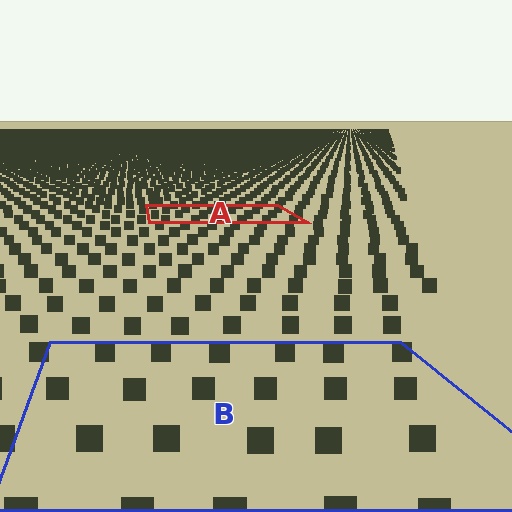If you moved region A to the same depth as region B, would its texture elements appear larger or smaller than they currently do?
They would appear larger. At a closer depth, the same texture elements are projected at a bigger on-screen size.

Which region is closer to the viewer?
Region B is closer. The texture elements there are larger and more spread out.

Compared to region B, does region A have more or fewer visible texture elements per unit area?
Region A has more texture elements per unit area — they are packed more densely because it is farther away.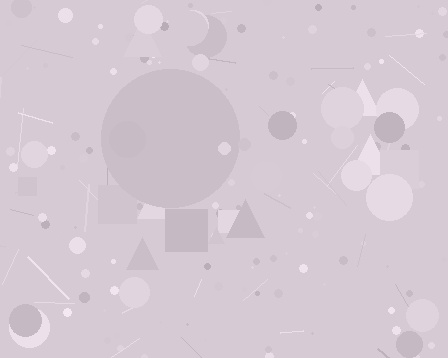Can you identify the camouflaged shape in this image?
The camouflaged shape is a circle.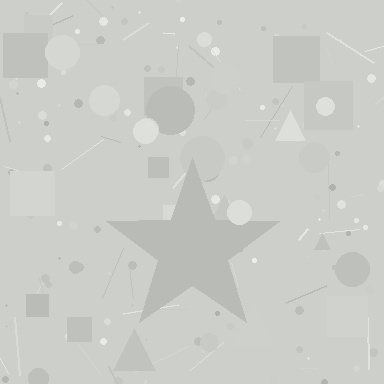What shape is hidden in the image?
A star is hidden in the image.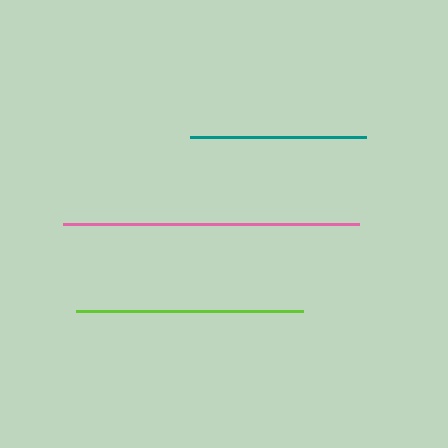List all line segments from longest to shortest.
From longest to shortest: pink, lime, teal.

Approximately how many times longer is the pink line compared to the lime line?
The pink line is approximately 1.3 times the length of the lime line.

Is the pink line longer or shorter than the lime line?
The pink line is longer than the lime line.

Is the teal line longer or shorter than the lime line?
The lime line is longer than the teal line.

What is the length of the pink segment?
The pink segment is approximately 296 pixels long.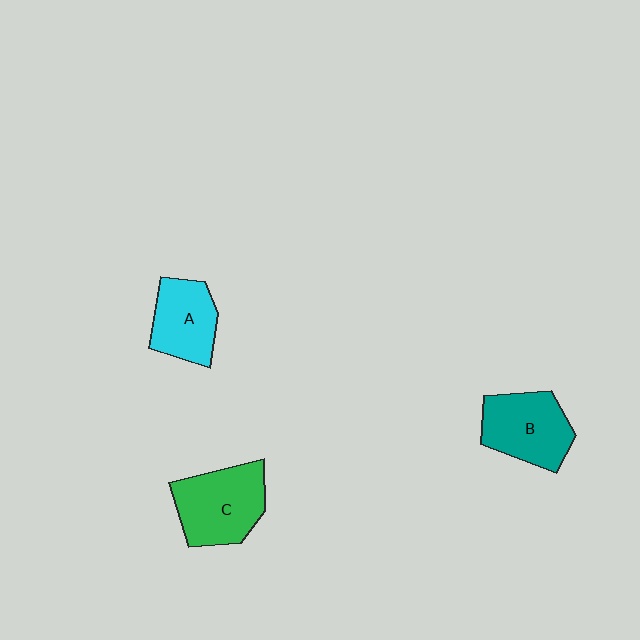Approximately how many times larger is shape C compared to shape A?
Approximately 1.3 times.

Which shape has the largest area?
Shape C (green).